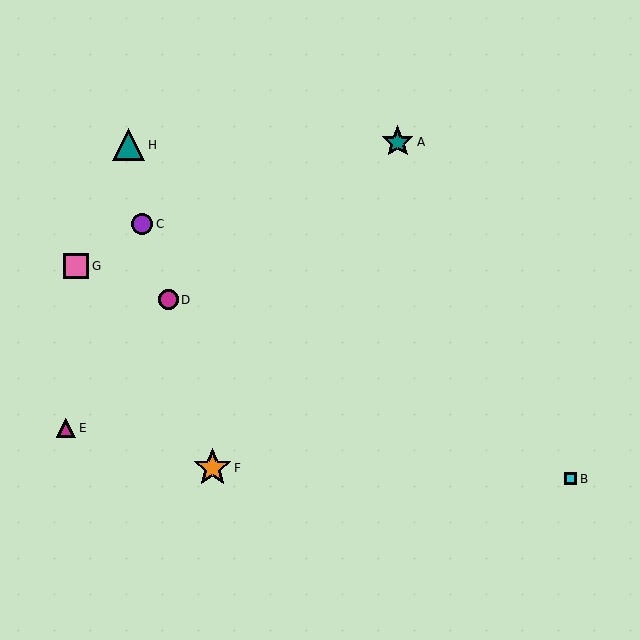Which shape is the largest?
The orange star (labeled F) is the largest.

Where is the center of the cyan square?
The center of the cyan square is at (571, 479).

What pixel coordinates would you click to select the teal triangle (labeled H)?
Click at (128, 145) to select the teal triangle H.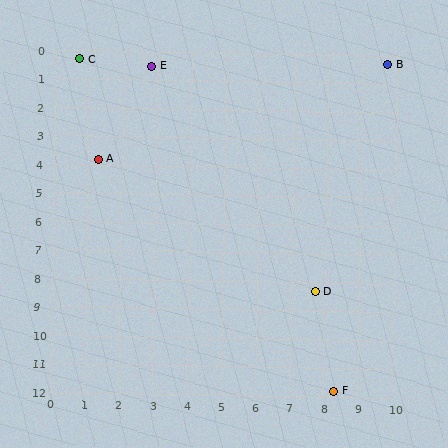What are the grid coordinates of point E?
Point E is at approximately (2.8, 0.5).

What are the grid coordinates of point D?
Point D is at approximately (7.7, 8.3).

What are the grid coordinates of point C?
Point C is at approximately (0.7, 0.3).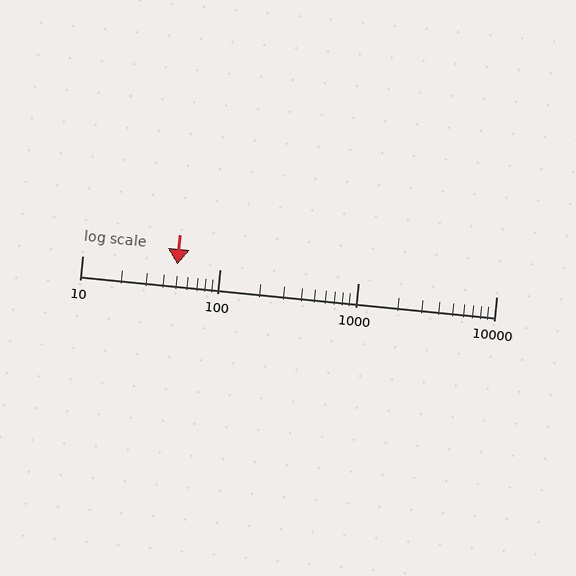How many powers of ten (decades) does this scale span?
The scale spans 3 decades, from 10 to 10000.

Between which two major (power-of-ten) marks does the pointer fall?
The pointer is between 10 and 100.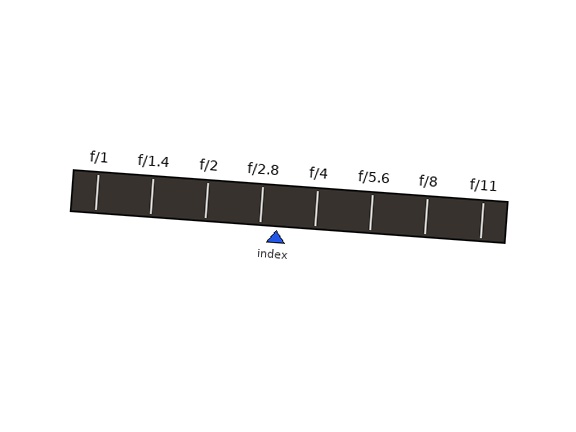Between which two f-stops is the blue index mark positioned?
The index mark is between f/2.8 and f/4.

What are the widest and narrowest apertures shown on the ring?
The widest aperture shown is f/1 and the narrowest is f/11.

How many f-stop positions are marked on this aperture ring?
There are 8 f-stop positions marked.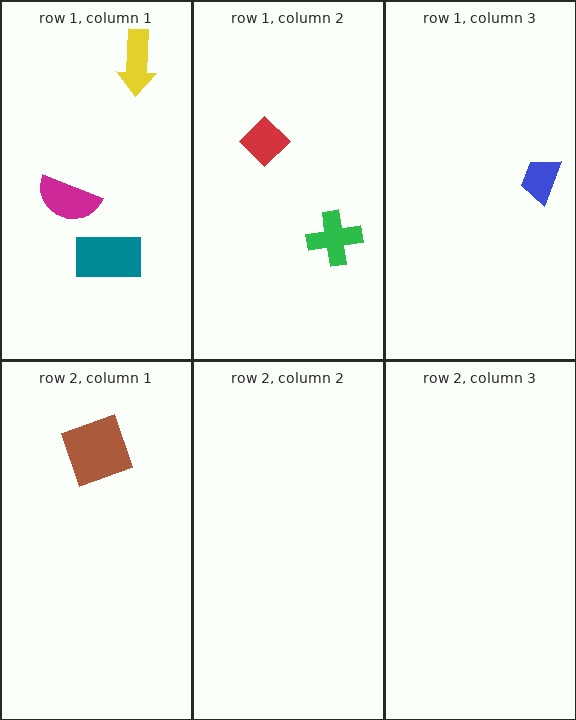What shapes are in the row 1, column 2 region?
The red diamond, the green cross.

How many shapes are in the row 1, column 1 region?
3.